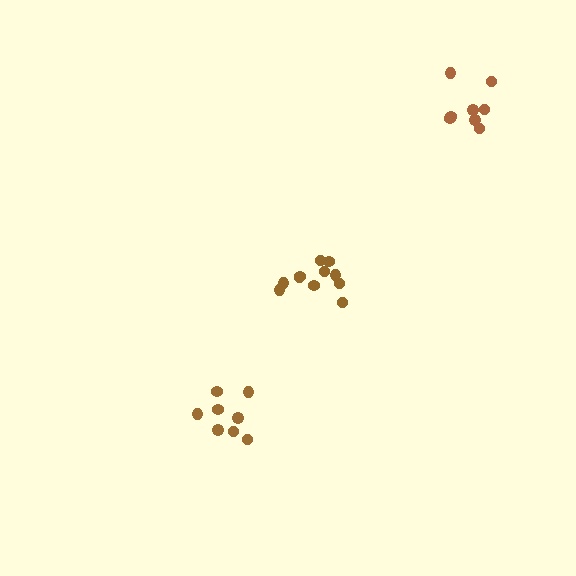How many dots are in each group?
Group 1: 8 dots, Group 2: 8 dots, Group 3: 11 dots (27 total).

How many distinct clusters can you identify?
There are 3 distinct clusters.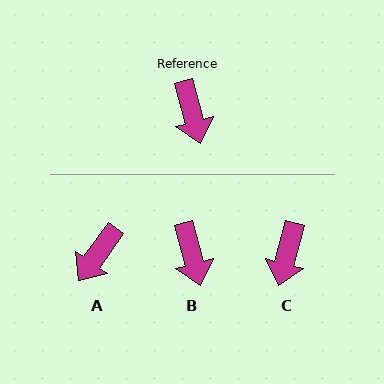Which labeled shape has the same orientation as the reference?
B.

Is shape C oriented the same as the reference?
No, it is off by about 30 degrees.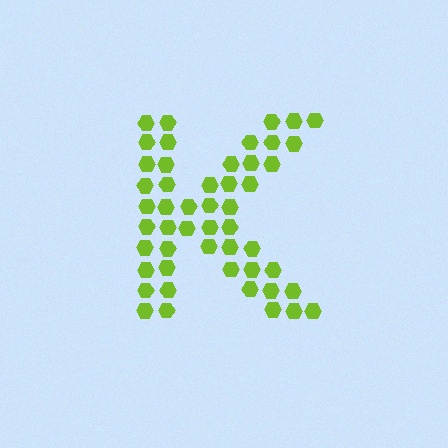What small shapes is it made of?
It is made of small hexagons.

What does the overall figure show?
The overall figure shows the letter K.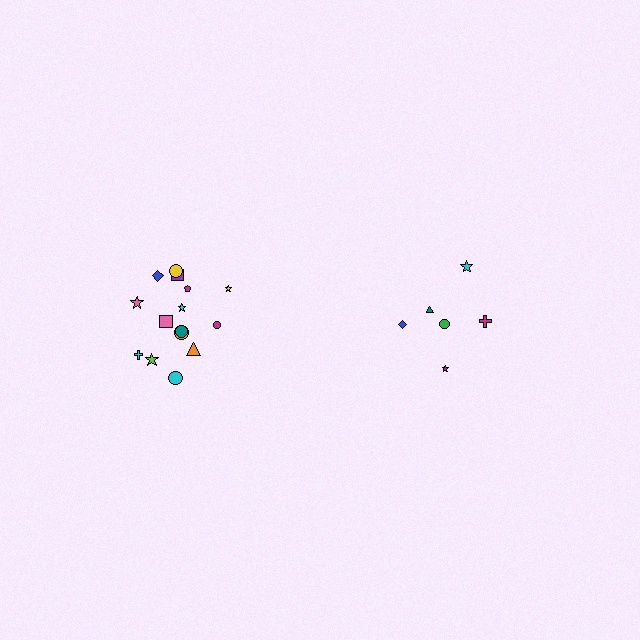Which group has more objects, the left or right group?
The left group.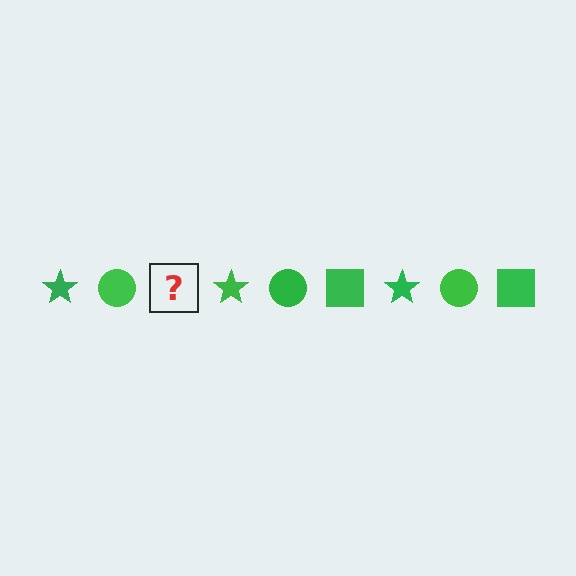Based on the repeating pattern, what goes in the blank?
The blank should be a green square.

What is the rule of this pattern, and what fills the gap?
The rule is that the pattern cycles through star, circle, square shapes in green. The gap should be filled with a green square.